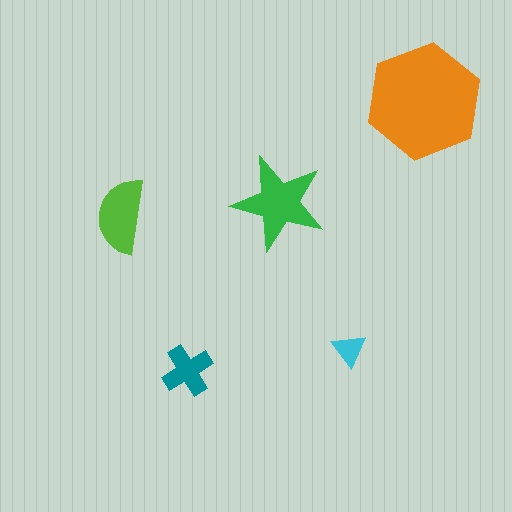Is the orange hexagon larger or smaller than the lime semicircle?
Larger.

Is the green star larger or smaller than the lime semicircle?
Larger.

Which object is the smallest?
The cyan triangle.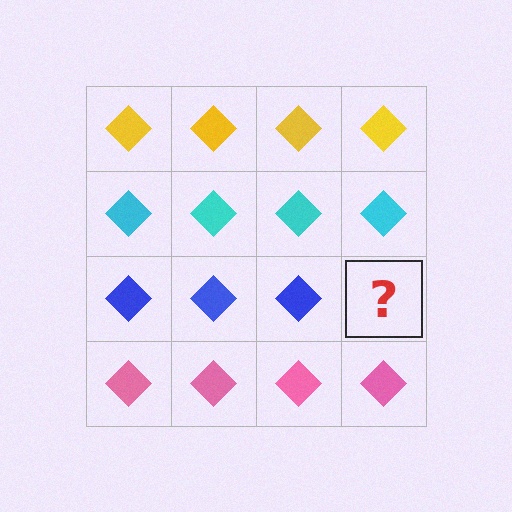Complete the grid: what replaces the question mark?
The question mark should be replaced with a blue diamond.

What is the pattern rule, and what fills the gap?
The rule is that each row has a consistent color. The gap should be filled with a blue diamond.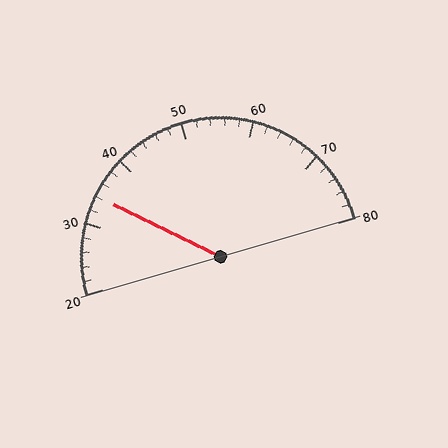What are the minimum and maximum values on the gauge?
The gauge ranges from 20 to 80.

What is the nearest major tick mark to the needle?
The nearest major tick mark is 30.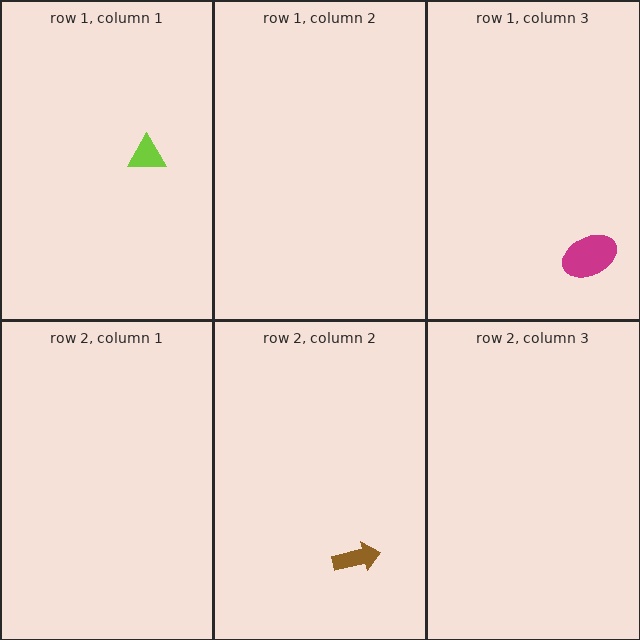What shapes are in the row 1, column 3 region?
The magenta ellipse.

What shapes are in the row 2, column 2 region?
The brown arrow.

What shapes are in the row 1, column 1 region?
The lime triangle.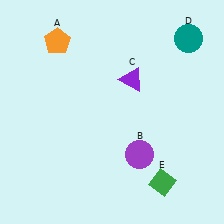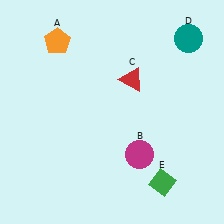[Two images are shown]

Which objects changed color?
B changed from purple to magenta. C changed from purple to red.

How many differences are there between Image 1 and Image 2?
There are 2 differences between the two images.